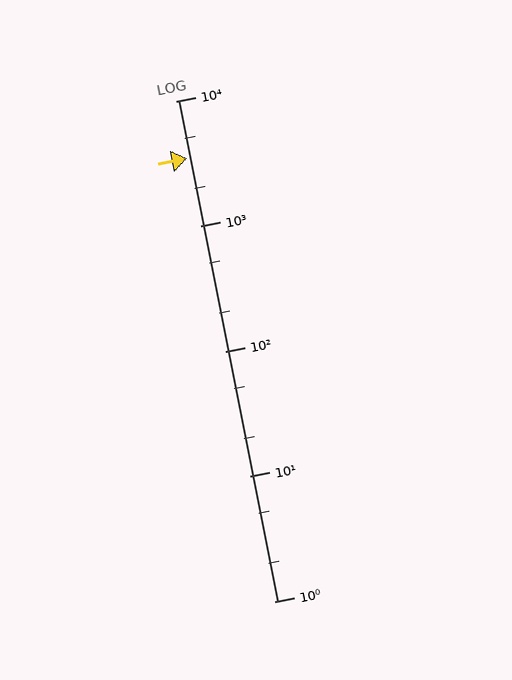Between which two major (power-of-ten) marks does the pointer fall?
The pointer is between 1000 and 10000.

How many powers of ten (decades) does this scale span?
The scale spans 4 decades, from 1 to 10000.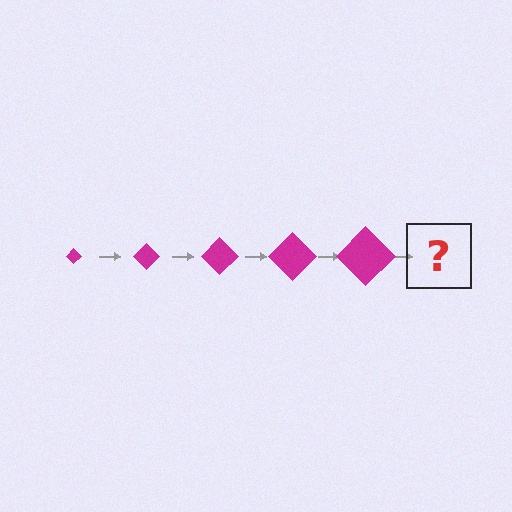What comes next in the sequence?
The next element should be a magenta diamond, larger than the previous one.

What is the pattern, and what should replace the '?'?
The pattern is that the diamond gets progressively larger each step. The '?' should be a magenta diamond, larger than the previous one.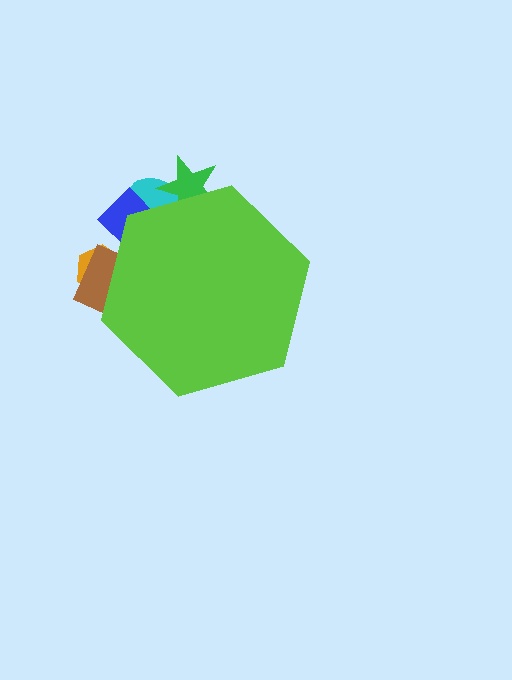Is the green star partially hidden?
Yes, the green star is partially hidden behind the lime hexagon.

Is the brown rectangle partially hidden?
Yes, the brown rectangle is partially hidden behind the lime hexagon.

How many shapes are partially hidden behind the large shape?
5 shapes are partially hidden.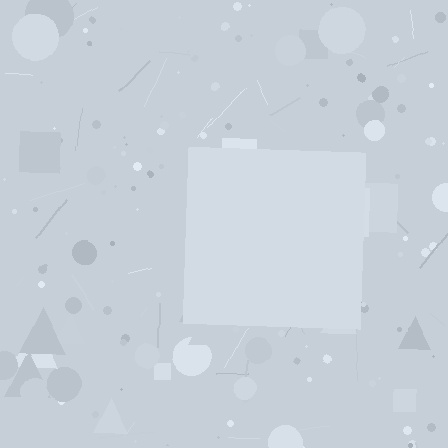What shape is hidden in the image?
A square is hidden in the image.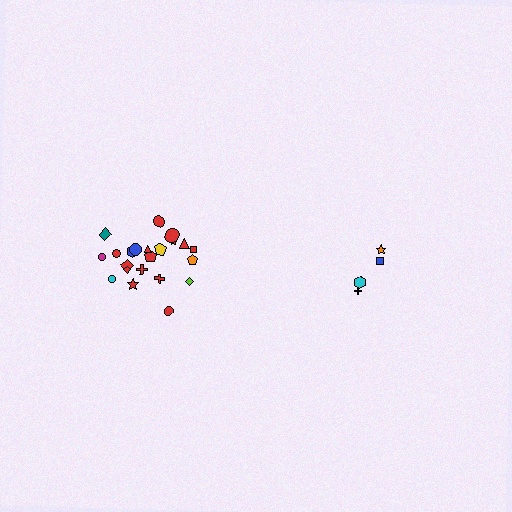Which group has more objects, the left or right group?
The left group.